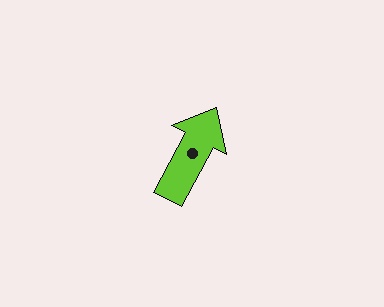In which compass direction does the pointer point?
Northeast.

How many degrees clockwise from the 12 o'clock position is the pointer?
Approximately 28 degrees.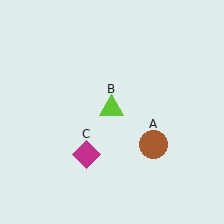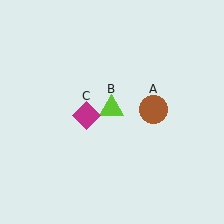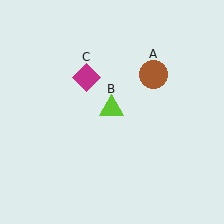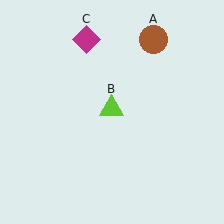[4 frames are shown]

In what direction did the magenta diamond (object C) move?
The magenta diamond (object C) moved up.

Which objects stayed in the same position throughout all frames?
Lime triangle (object B) remained stationary.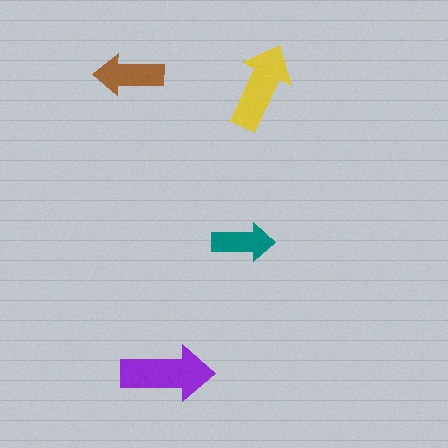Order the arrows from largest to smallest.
the purple one, the yellow one, the brown one, the teal one.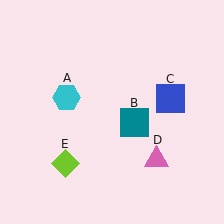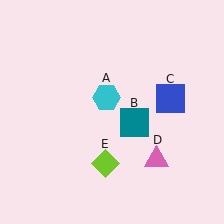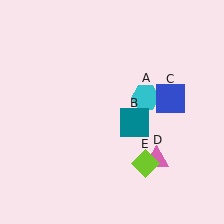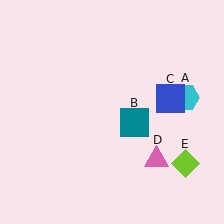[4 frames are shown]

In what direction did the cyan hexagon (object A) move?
The cyan hexagon (object A) moved right.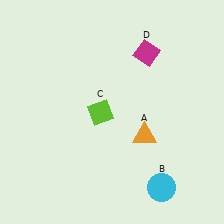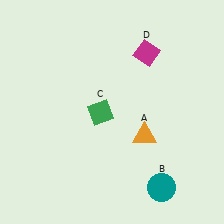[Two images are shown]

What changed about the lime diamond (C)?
In Image 1, C is lime. In Image 2, it changed to green.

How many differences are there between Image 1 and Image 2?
There are 2 differences between the two images.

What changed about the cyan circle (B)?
In Image 1, B is cyan. In Image 2, it changed to teal.